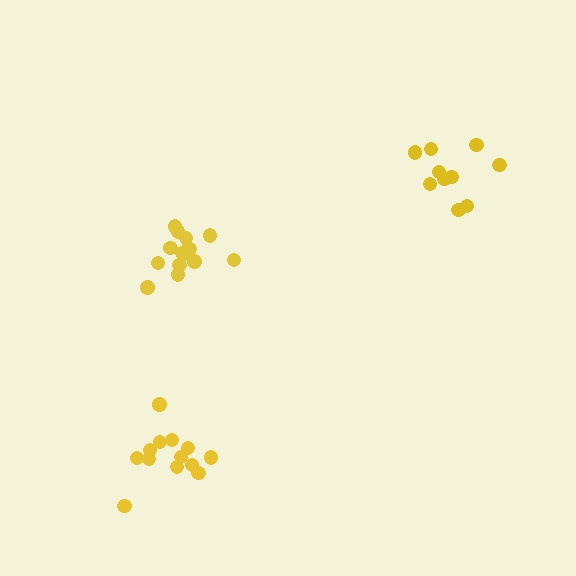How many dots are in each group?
Group 1: 13 dots, Group 2: 15 dots, Group 3: 10 dots (38 total).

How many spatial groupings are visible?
There are 3 spatial groupings.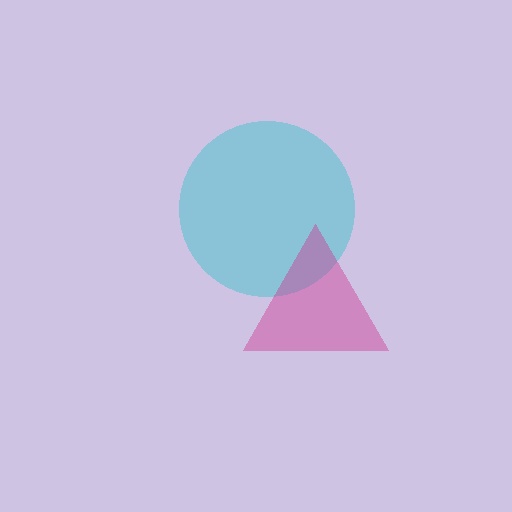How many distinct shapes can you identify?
There are 2 distinct shapes: a cyan circle, a magenta triangle.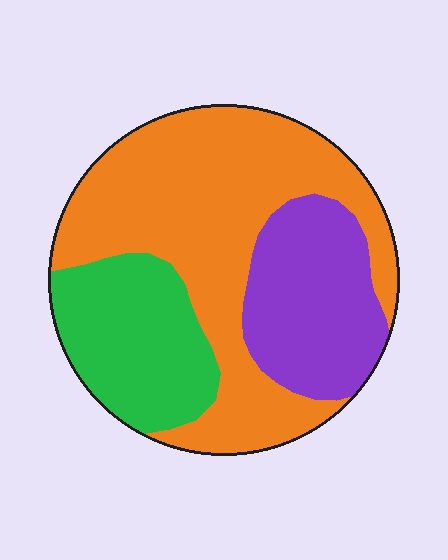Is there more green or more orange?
Orange.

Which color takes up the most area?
Orange, at roughly 55%.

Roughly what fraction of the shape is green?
Green takes up between a sixth and a third of the shape.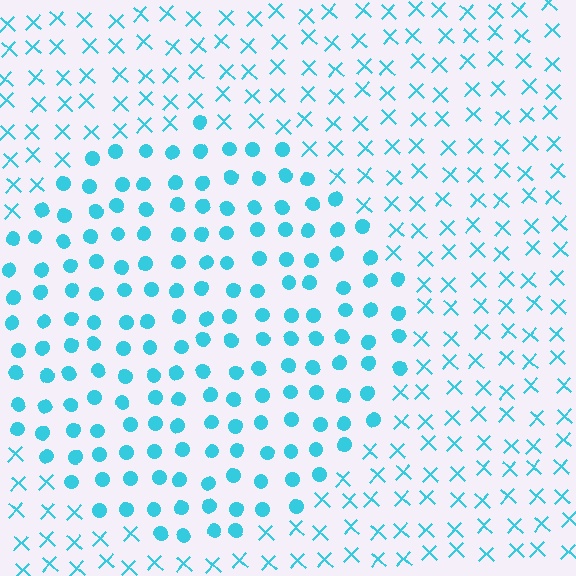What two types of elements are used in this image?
The image uses circles inside the circle region and X marks outside it.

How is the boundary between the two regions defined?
The boundary is defined by a change in element shape: circles inside vs. X marks outside. All elements share the same color and spacing.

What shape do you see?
I see a circle.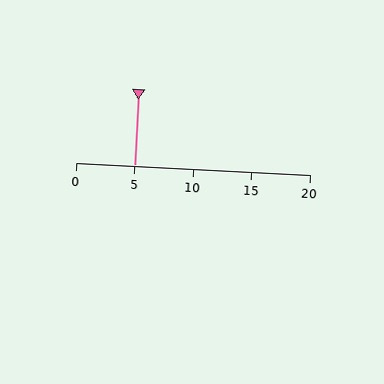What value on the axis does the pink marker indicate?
The marker indicates approximately 5.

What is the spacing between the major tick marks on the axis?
The major ticks are spaced 5 apart.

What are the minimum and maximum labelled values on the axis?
The axis runs from 0 to 20.